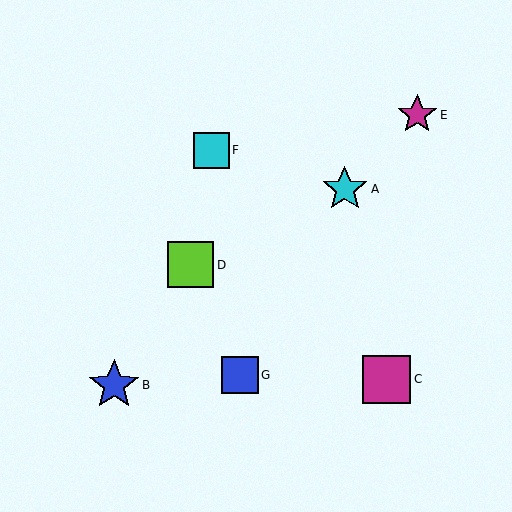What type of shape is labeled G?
Shape G is a blue square.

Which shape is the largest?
The blue star (labeled B) is the largest.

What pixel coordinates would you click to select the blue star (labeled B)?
Click at (114, 385) to select the blue star B.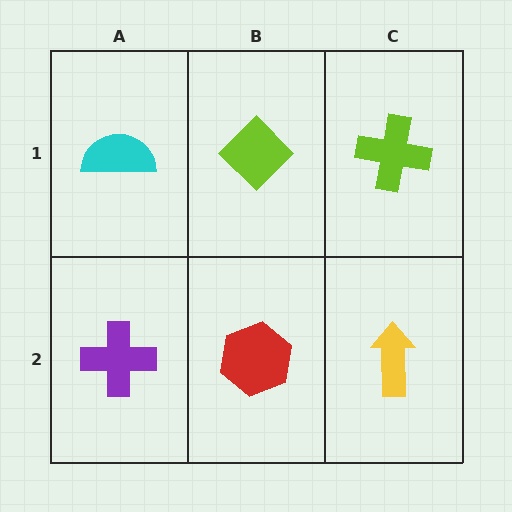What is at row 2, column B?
A red hexagon.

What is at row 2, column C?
A yellow arrow.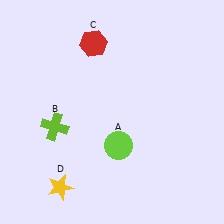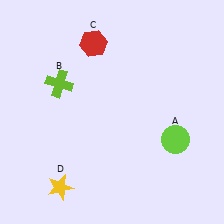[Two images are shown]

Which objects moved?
The objects that moved are: the lime circle (A), the lime cross (B).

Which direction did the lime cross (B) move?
The lime cross (B) moved up.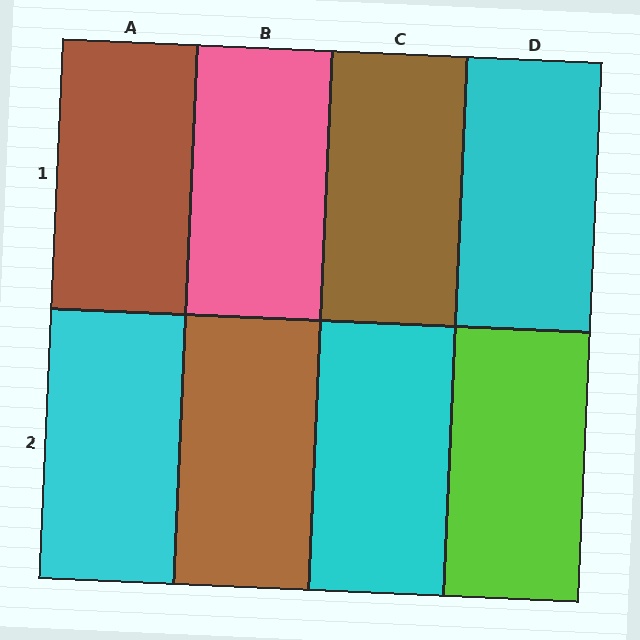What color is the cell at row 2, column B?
Brown.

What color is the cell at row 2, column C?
Cyan.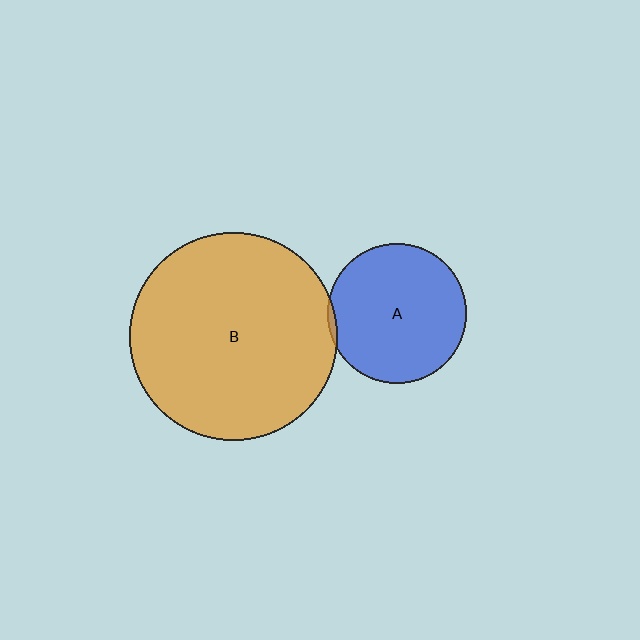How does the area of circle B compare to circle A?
Approximately 2.2 times.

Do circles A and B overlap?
Yes.